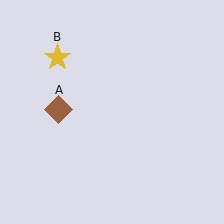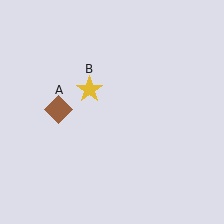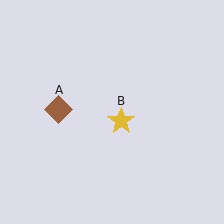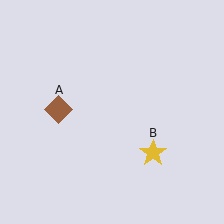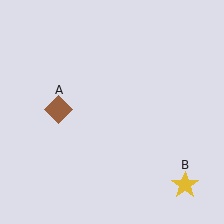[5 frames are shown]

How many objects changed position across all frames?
1 object changed position: yellow star (object B).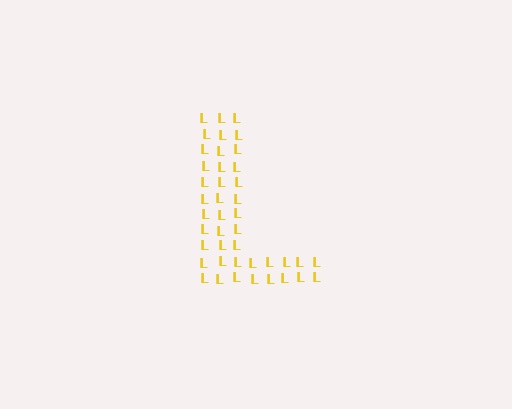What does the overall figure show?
The overall figure shows the letter L.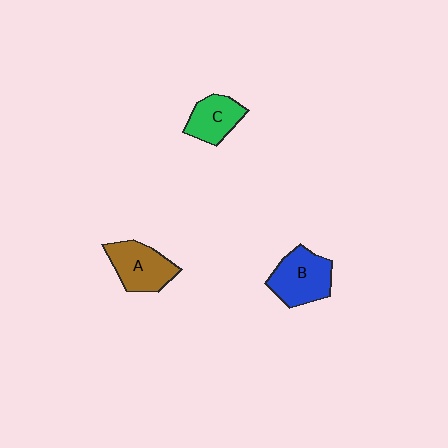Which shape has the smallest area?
Shape C (green).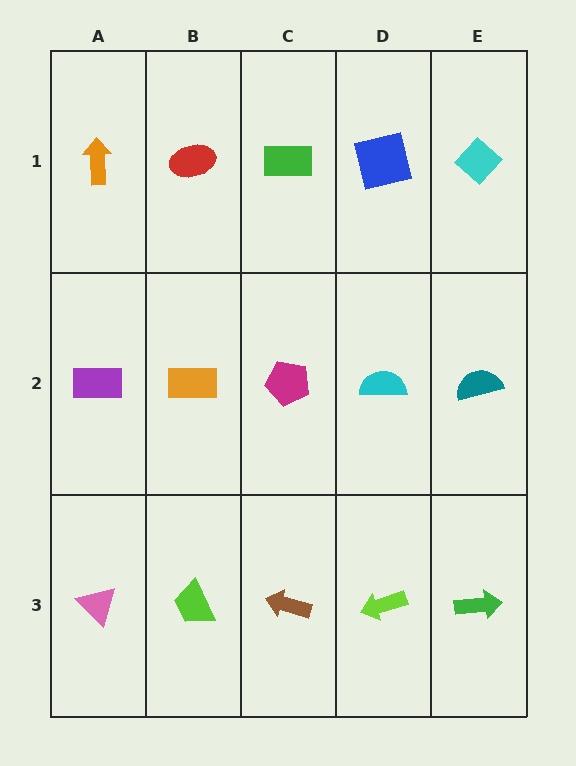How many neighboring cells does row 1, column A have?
2.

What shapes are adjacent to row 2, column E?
A cyan diamond (row 1, column E), a green arrow (row 3, column E), a cyan semicircle (row 2, column D).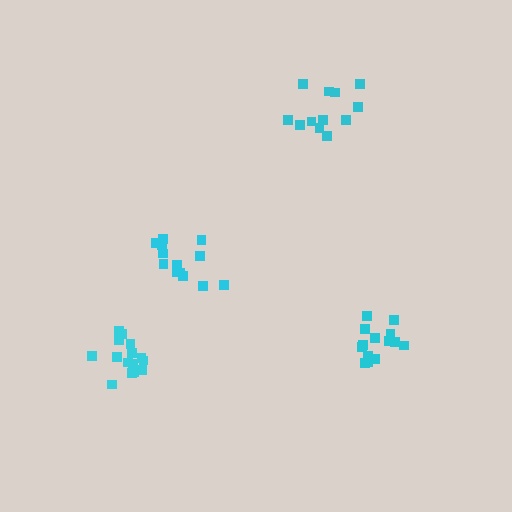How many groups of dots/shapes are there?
There are 4 groups.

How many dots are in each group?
Group 1: 14 dots, Group 2: 13 dots, Group 3: 12 dots, Group 4: 15 dots (54 total).